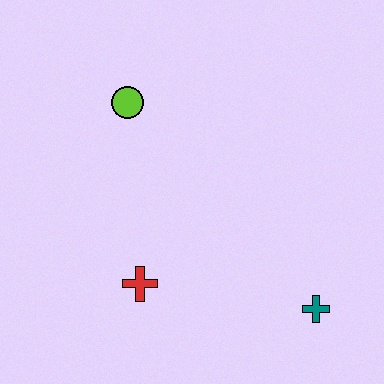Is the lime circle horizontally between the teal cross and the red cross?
No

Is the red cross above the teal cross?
Yes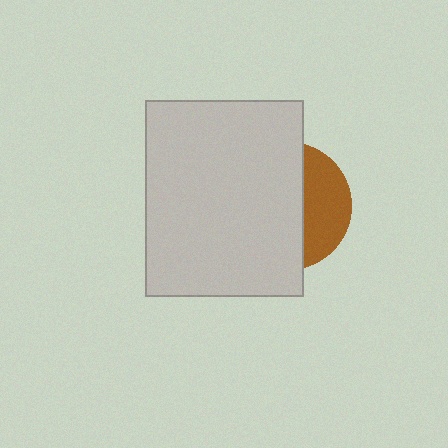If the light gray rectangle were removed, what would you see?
You would see the complete brown circle.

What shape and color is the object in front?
The object in front is a light gray rectangle.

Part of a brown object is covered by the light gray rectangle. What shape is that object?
It is a circle.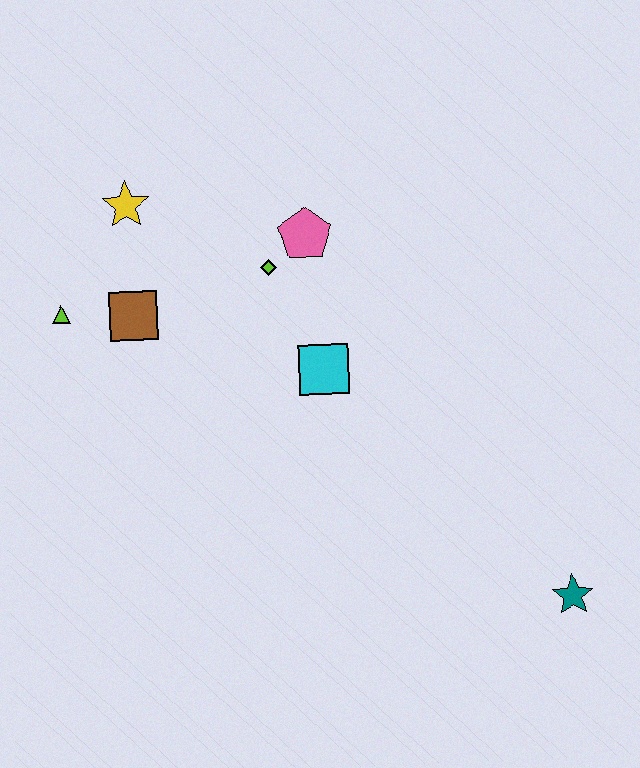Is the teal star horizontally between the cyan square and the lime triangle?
No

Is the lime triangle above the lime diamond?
No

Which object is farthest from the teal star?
The yellow star is farthest from the teal star.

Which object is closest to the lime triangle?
The brown square is closest to the lime triangle.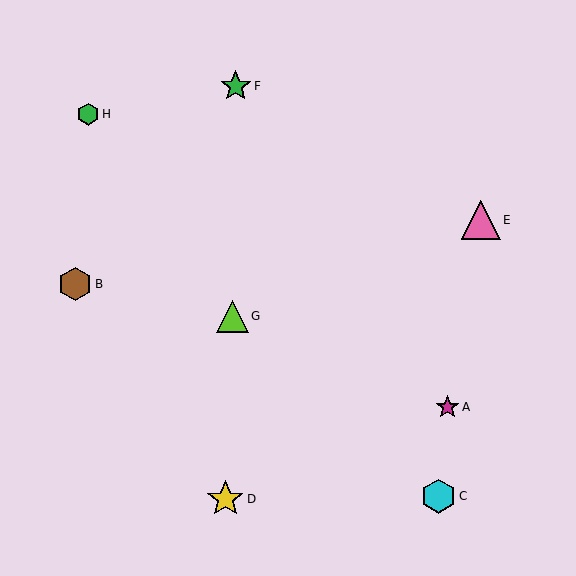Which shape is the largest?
The pink triangle (labeled E) is the largest.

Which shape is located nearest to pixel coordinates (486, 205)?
The pink triangle (labeled E) at (481, 220) is nearest to that location.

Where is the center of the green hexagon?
The center of the green hexagon is at (88, 114).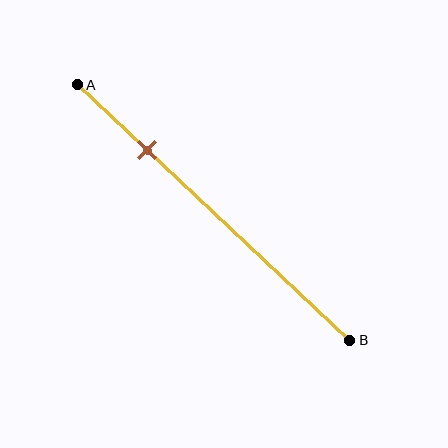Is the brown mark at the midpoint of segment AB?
No, the mark is at about 25% from A, not at the 50% midpoint.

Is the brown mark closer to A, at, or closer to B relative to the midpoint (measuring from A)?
The brown mark is closer to point A than the midpoint of segment AB.